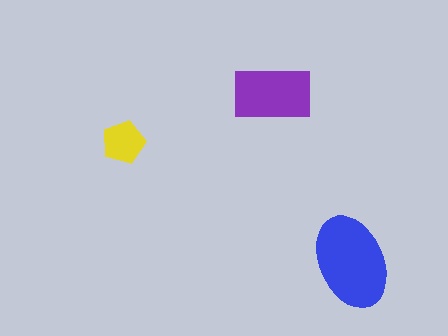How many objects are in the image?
There are 3 objects in the image.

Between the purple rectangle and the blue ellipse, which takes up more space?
The blue ellipse.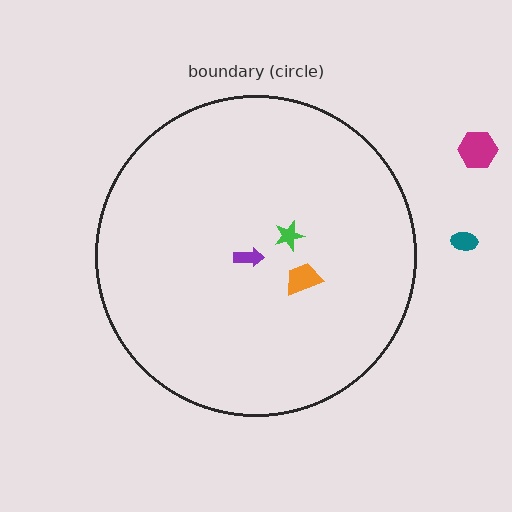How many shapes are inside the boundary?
3 inside, 2 outside.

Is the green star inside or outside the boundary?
Inside.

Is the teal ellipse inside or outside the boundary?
Outside.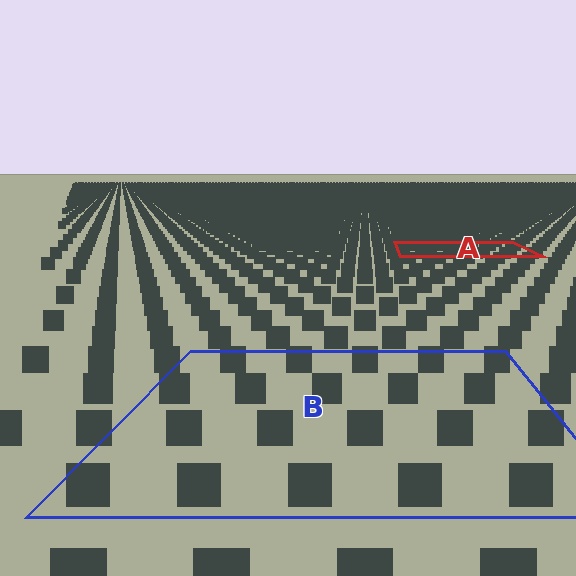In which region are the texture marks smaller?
The texture marks are smaller in region A, because it is farther away.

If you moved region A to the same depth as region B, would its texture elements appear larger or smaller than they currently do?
They would appear larger. At a closer depth, the same texture elements are projected at a bigger on-screen size.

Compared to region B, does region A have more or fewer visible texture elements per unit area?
Region A has more texture elements per unit area — they are packed more densely because it is farther away.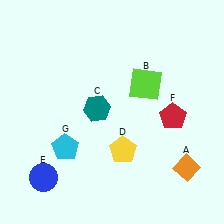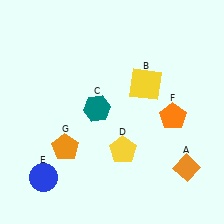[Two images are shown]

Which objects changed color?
B changed from lime to yellow. F changed from red to orange. G changed from cyan to orange.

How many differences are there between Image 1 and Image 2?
There are 3 differences between the two images.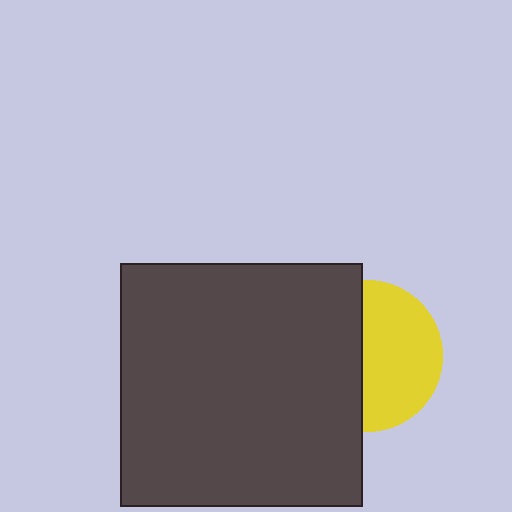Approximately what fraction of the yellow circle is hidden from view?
Roughly 47% of the yellow circle is hidden behind the dark gray square.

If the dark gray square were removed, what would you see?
You would see the complete yellow circle.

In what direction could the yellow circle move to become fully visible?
The yellow circle could move right. That would shift it out from behind the dark gray square entirely.